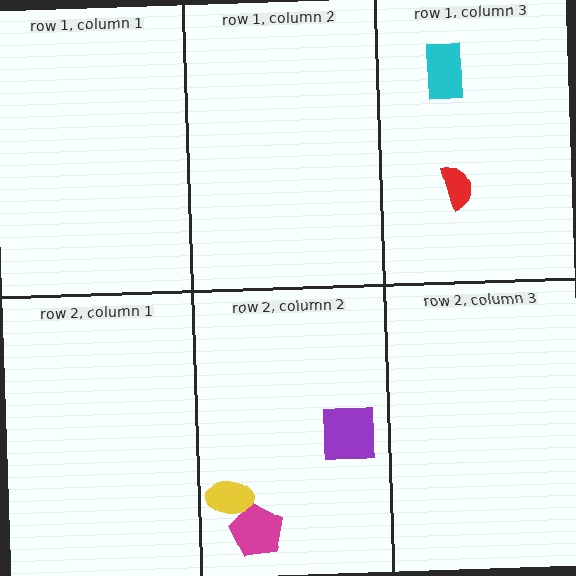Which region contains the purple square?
The row 2, column 2 region.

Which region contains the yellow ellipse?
The row 2, column 2 region.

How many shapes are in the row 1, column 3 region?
2.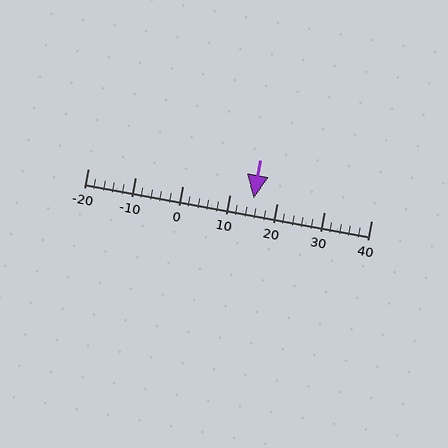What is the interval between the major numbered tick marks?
The major tick marks are spaced 10 units apart.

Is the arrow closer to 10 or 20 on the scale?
The arrow is closer to 20.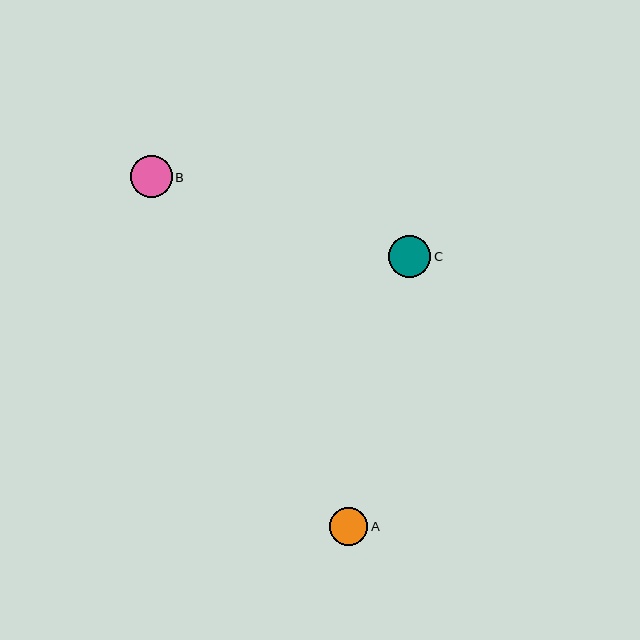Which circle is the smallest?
Circle A is the smallest with a size of approximately 38 pixels.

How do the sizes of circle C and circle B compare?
Circle C and circle B are approximately the same size.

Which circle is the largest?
Circle C is the largest with a size of approximately 42 pixels.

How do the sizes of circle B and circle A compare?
Circle B and circle A are approximately the same size.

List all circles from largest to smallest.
From largest to smallest: C, B, A.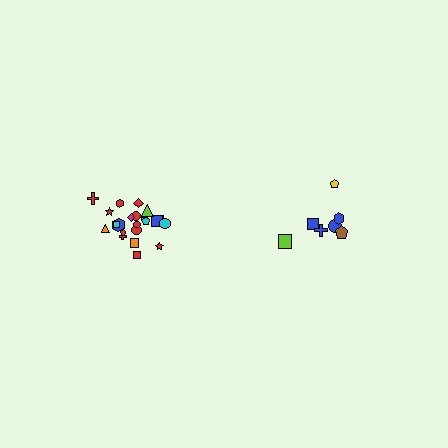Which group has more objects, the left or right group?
The left group.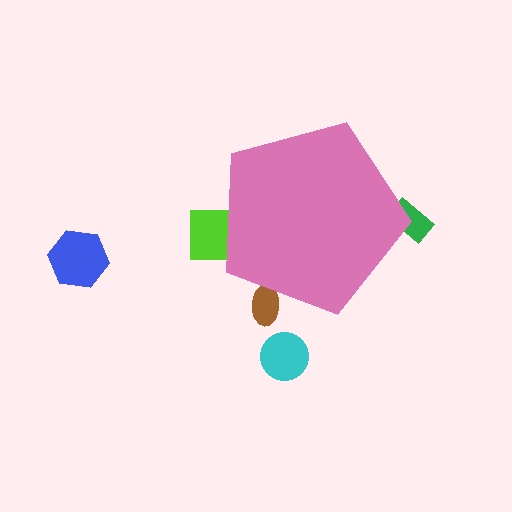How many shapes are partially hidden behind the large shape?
3 shapes are partially hidden.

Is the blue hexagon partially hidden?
No, the blue hexagon is fully visible.